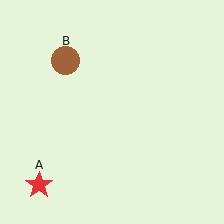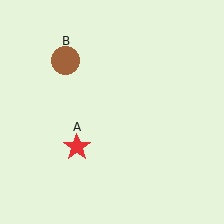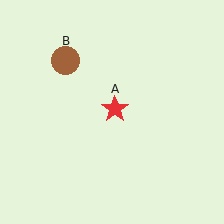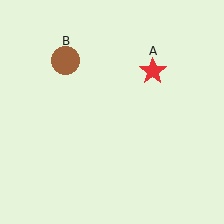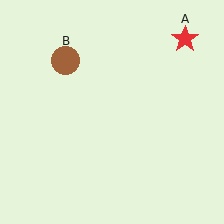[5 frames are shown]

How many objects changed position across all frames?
1 object changed position: red star (object A).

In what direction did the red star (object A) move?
The red star (object A) moved up and to the right.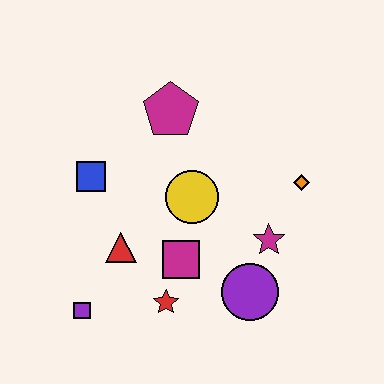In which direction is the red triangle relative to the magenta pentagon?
The red triangle is below the magenta pentagon.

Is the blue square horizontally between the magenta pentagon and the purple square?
Yes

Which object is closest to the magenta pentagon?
The yellow circle is closest to the magenta pentagon.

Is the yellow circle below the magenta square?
No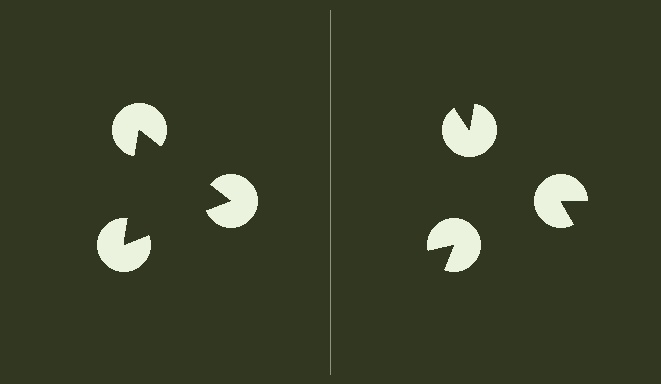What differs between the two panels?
The pac-man discs are positioned identically on both sides; only the wedge orientations differ. On the left they align to a triangle; on the right they are misaligned.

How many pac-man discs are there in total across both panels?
6 — 3 on each side.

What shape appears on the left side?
An illusory triangle.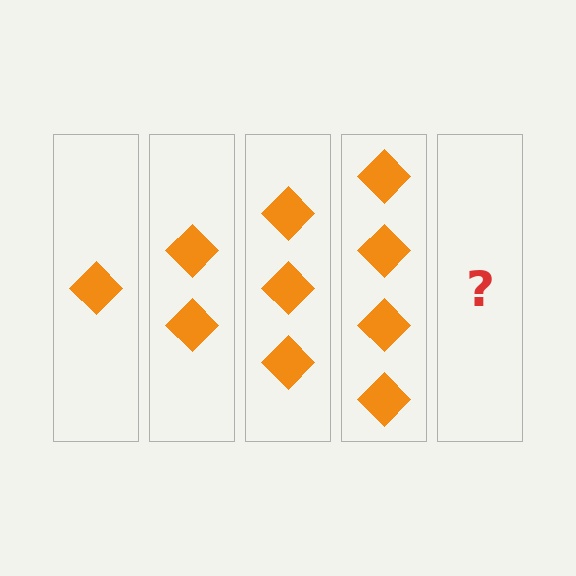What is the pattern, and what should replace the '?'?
The pattern is that each step adds one more diamond. The '?' should be 5 diamonds.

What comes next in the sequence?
The next element should be 5 diamonds.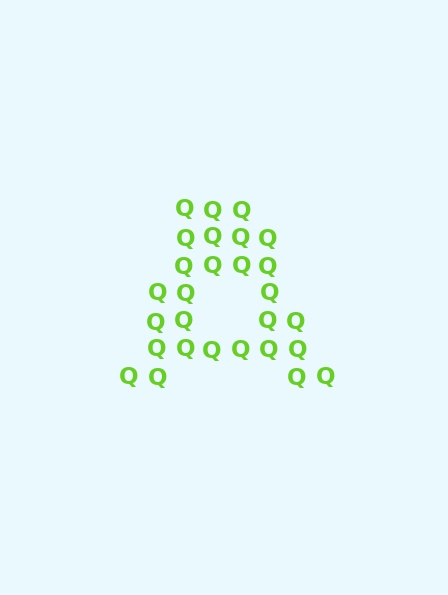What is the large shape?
The large shape is the letter A.